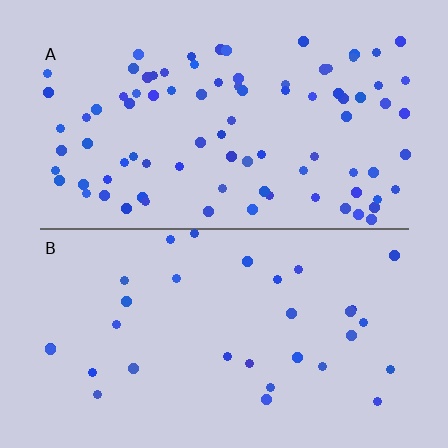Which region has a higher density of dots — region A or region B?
A (the top).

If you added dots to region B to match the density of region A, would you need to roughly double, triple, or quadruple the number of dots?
Approximately triple.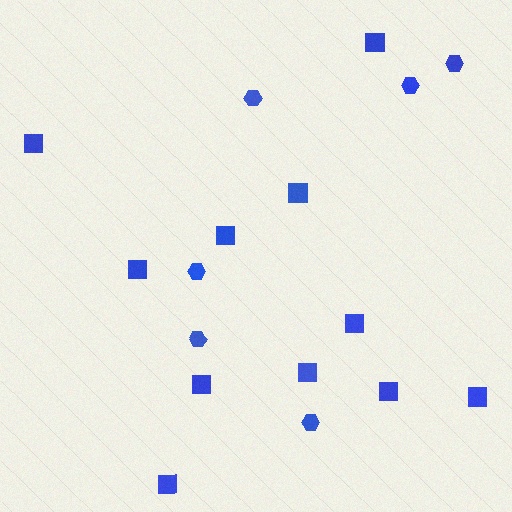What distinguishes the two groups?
There are 2 groups: one group of squares (11) and one group of hexagons (6).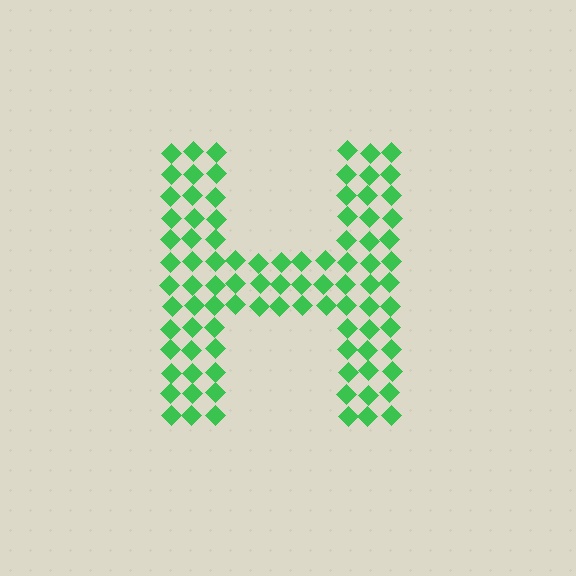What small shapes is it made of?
It is made of small diamonds.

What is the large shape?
The large shape is the letter H.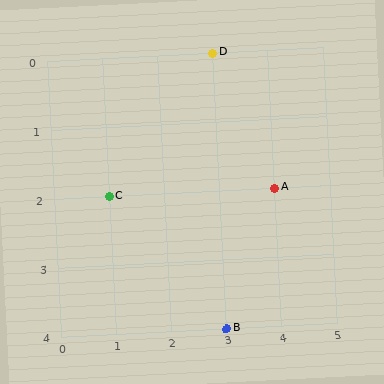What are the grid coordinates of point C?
Point C is at grid coordinates (1, 2).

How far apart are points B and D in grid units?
Points B and D are 4 rows apart.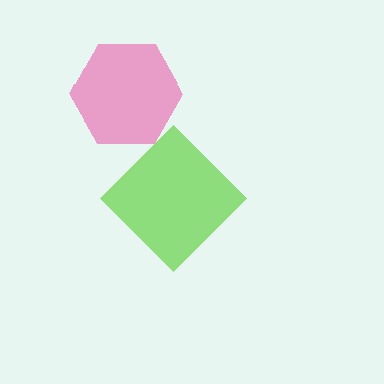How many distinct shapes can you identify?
There are 2 distinct shapes: a pink hexagon, a lime diamond.